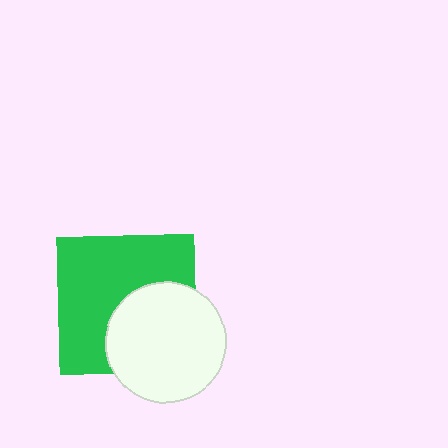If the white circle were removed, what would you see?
You would see the complete green square.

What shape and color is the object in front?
The object in front is a white circle.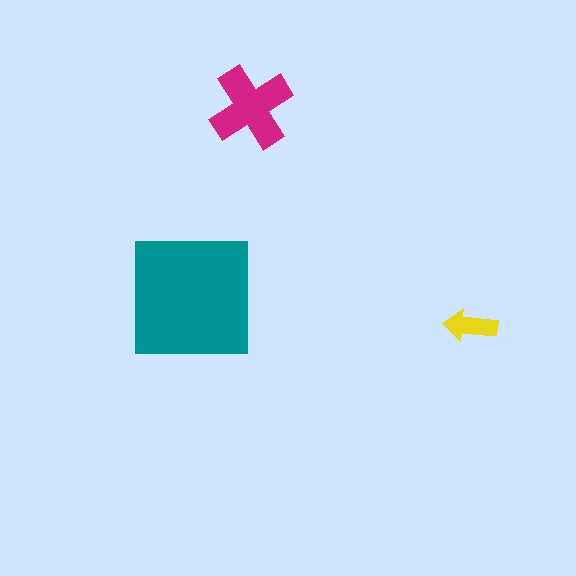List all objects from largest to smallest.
The teal square, the magenta cross, the yellow arrow.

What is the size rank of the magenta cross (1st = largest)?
2nd.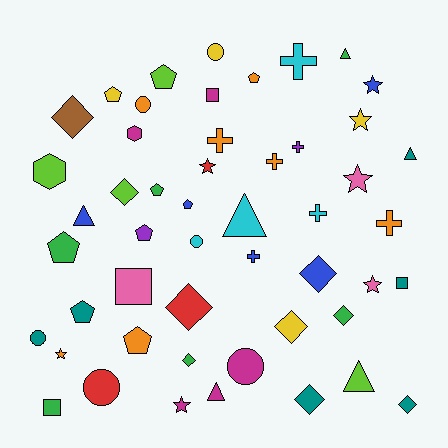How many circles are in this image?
There are 6 circles.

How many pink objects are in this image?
There are 3 pink objects.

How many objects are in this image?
There are 50 objects.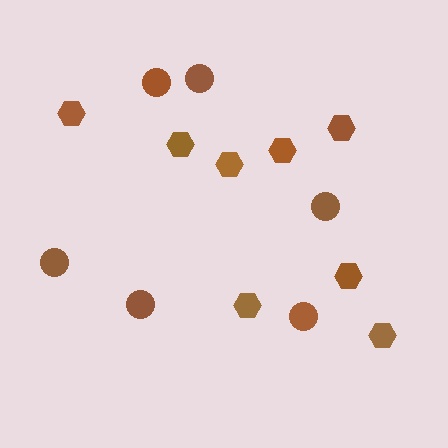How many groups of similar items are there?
There are 2 groups: one group of circles (6) and one group of hexagons (8).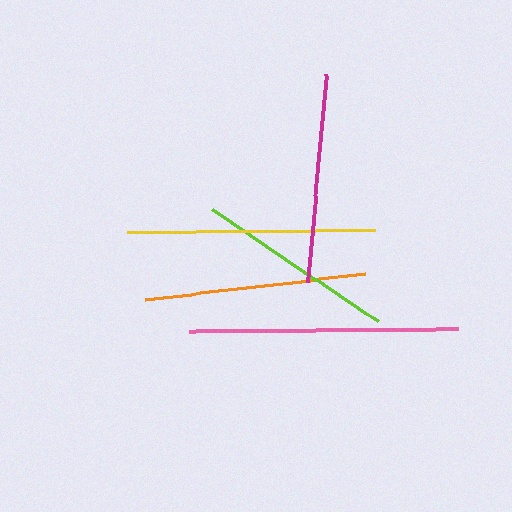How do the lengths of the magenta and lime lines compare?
The magenta and lime lines are approximately the same length.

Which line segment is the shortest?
The lime line is the shortest at approximately 200 pixels.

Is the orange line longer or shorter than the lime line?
The orange line is longer than the lime line.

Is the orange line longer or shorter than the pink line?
The pink line is longer than the orange line.